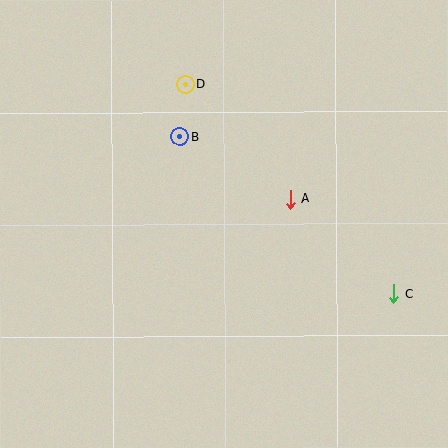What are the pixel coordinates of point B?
Point B is at (180, 137).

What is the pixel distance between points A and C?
The distance between A and C is 140 pixels.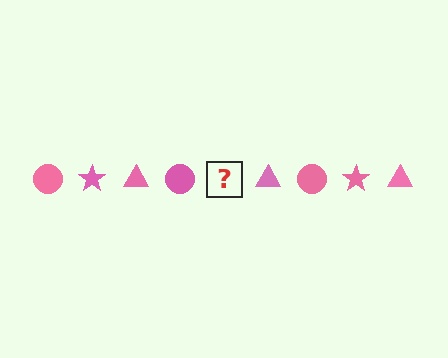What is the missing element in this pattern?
The missing element is a pink star.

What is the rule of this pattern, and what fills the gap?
The rule is that the pattern cycles through circle, star, triangle shapes in pink. The gap should be filled with a pink star.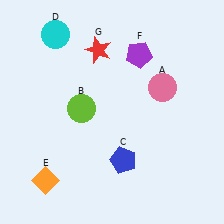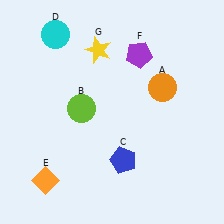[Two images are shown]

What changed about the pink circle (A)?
In Image 1, A is pink. In Image 2, it changed to orange.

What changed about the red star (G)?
In Image 1, G is red. In Image 2, it changed to yellow.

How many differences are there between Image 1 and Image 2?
There are 2 differences between the two images.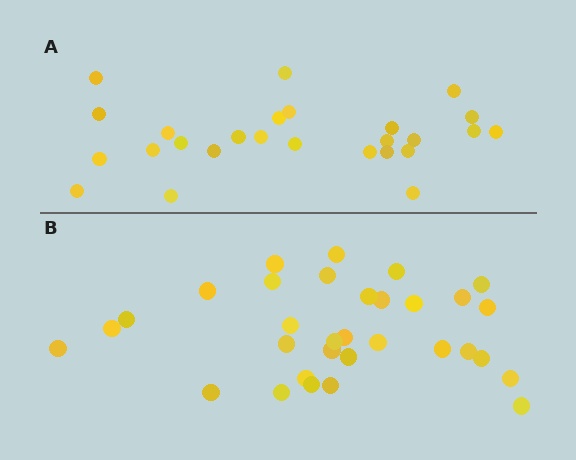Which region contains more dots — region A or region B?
Region B (the bottom region) has more dots.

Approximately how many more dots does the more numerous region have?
Region B has about 6 more dots than region A.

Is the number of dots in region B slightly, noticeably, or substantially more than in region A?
Region B has only slightly more — the two regions are fairly close. The ratio is roughly 1.2 to 1.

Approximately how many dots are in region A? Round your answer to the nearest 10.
About 30 dots. (The exact count is 26, which rounds to 30.)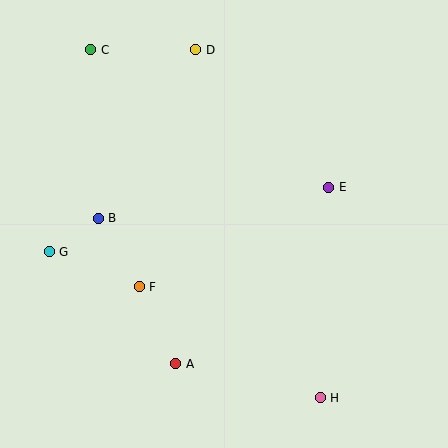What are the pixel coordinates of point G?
Point G is at (49, 252).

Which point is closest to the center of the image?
Point F at (139, 287) is closest to the center.